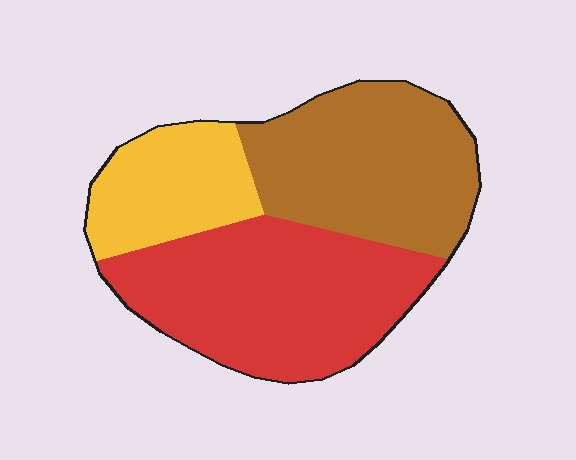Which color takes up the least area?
Yellow, at roughly 20%.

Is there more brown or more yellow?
Brown.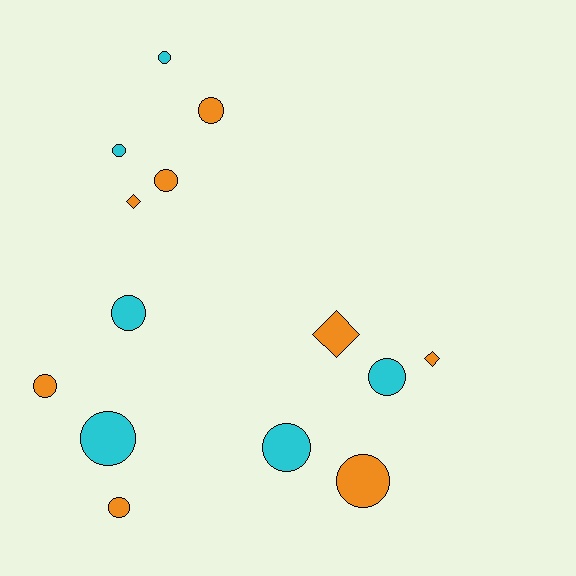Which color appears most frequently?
Orange, with 8 objects.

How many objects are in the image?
There are 14 objects.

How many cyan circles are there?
There are 6 cyan circles.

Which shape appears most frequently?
Circle, with 11 objects.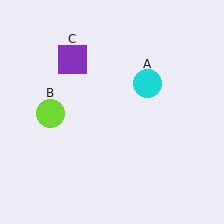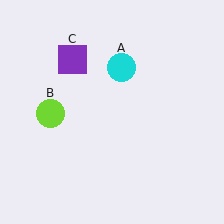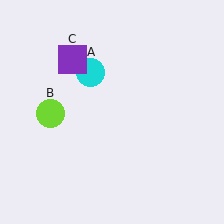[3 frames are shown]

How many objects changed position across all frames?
1 object changed position: cyan circle (object A).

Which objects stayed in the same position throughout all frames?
Lime circle (object B) and purple square (object C) remained stationary.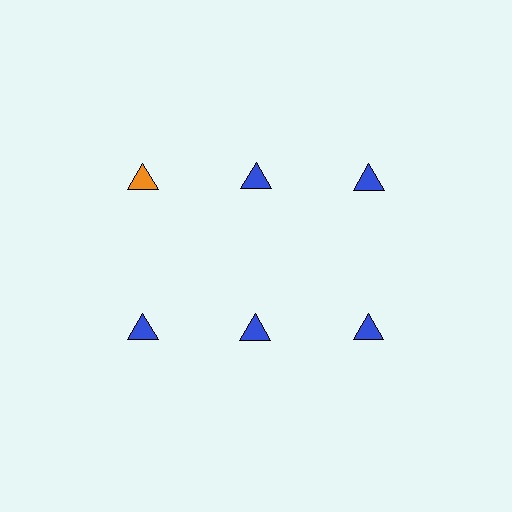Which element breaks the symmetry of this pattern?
The orange triangle in the top row, leftmost column breaks the symmetry. All other shapes are blue triangles.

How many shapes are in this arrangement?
There are 6 shapes arranged in a grid pattern.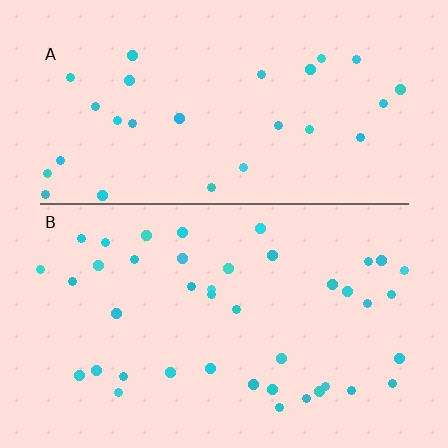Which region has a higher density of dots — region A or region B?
B (the bottom).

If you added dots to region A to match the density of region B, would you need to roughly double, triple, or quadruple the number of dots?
Approximately double.